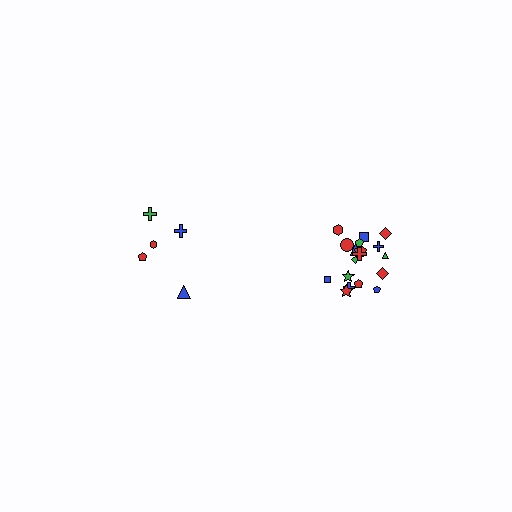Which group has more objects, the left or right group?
The right group.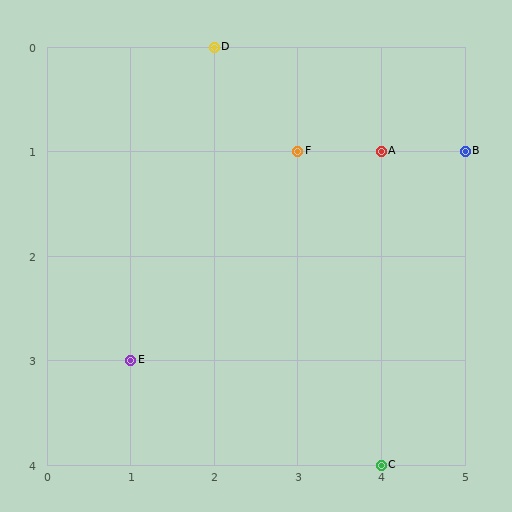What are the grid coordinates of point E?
Point E is at grid coordinates (1, 3).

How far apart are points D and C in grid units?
Points D and C are 2 columns and 4 rows apart (about 4.5 grid units diagonally).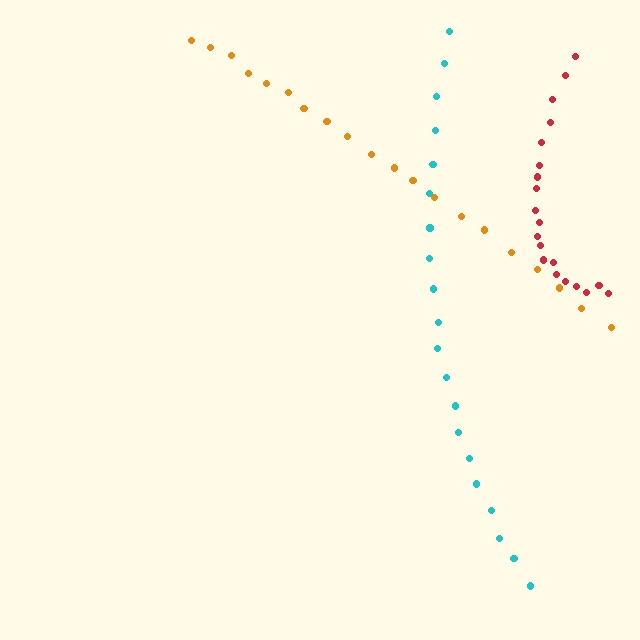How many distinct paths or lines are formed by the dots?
There are 3 distinct paths.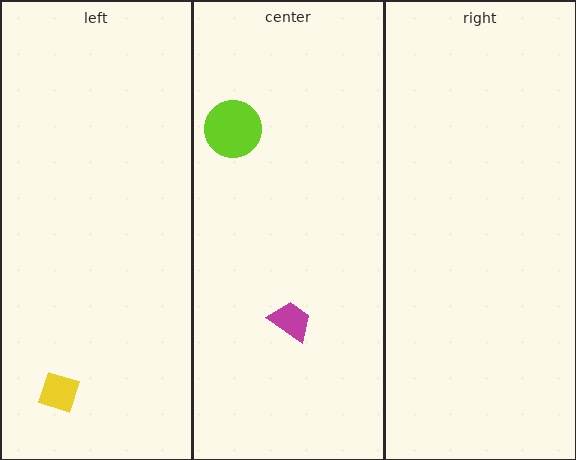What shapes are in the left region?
The yellow diamond.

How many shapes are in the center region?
2.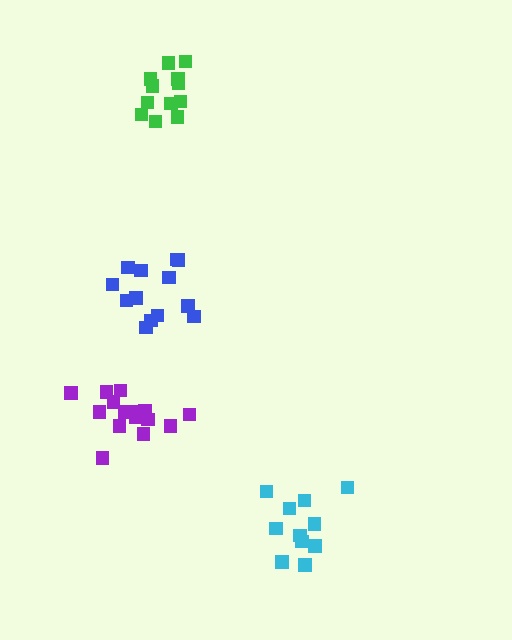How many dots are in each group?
Group 1: 11 dots, Group 2: 15 dots, Group 3: 13 dots, Group 4: 12 dots (51 total).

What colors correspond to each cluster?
The clusters are colored: cyan, purple, blue, green.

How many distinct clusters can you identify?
There are 4 distinct clusters.